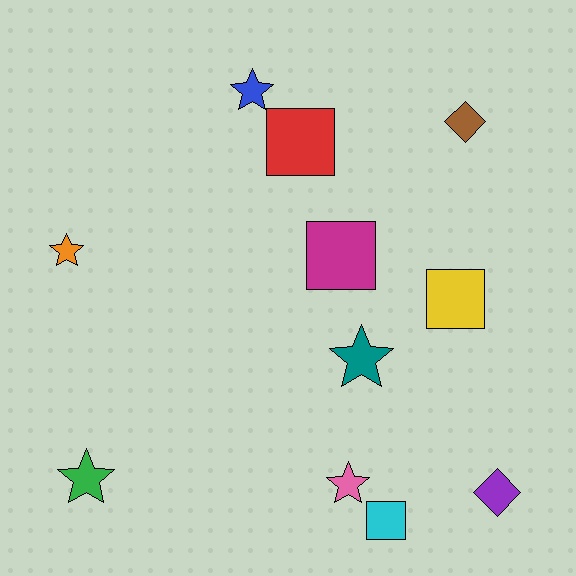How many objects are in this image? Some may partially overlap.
There are 11 objects.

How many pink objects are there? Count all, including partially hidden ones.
There is 1 pink object.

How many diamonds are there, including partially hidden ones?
There are 2 diamonds.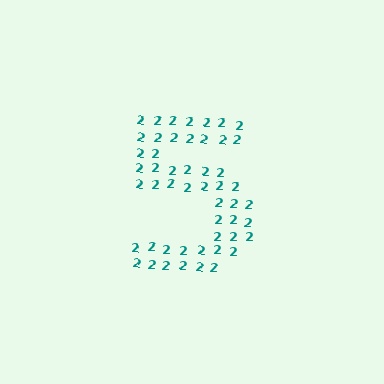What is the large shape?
The large shape is the digit 5.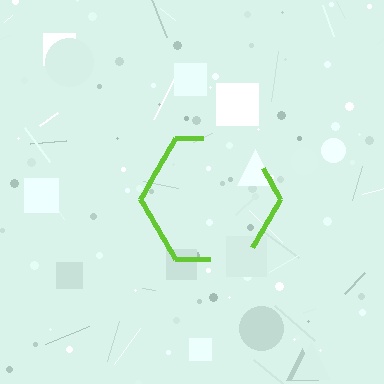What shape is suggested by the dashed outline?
The dashed outline suggests a hexagon.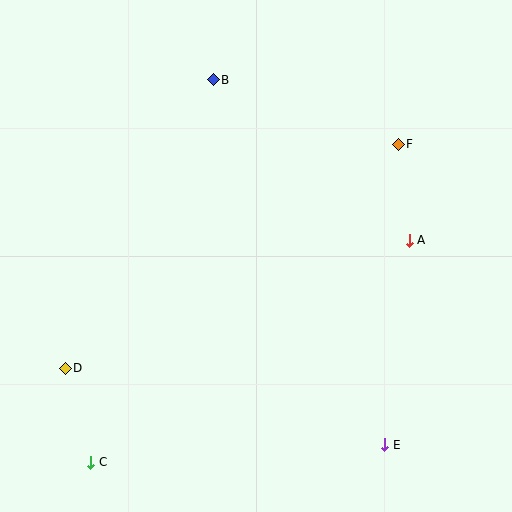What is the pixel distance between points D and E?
The distance between D and E is 329 pixels.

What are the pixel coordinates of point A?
Point A is at (409, 240).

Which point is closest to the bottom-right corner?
Point E is closest to the bottom-right corner.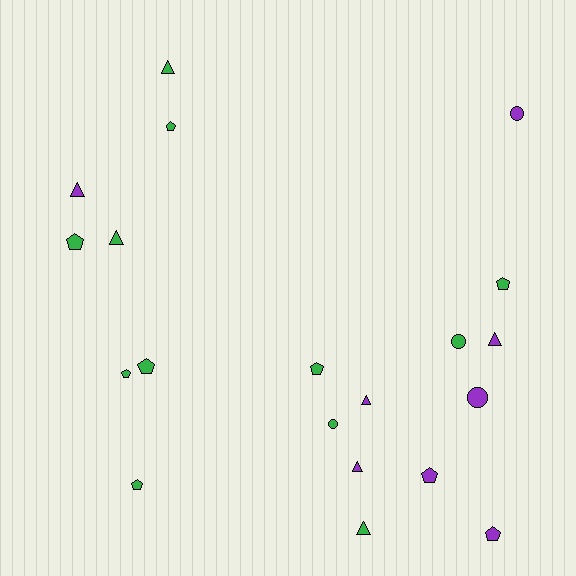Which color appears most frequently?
Green, with 12 objects.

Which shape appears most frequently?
Pentagon, with 9 objects.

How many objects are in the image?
There are 20 objects.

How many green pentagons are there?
There are 7 green pentagons.